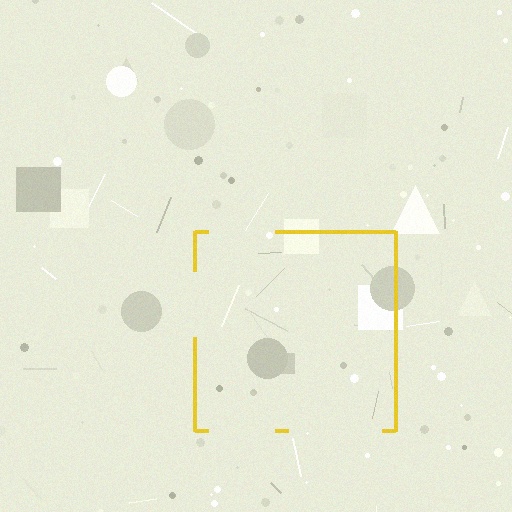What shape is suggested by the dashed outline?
The dashed outline suggests a square.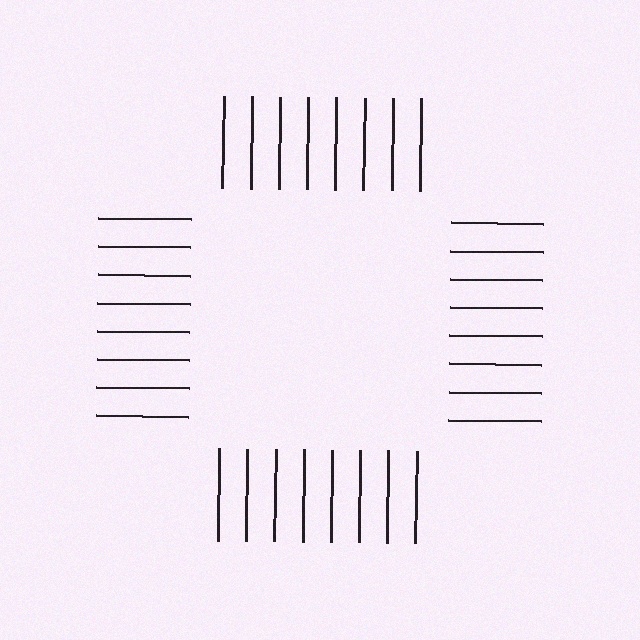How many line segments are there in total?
32 — 8 along each of the 4 edges.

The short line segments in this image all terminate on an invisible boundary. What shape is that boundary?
An illusory square — the line segments terminate on its edges but no continuous stroke is drawn.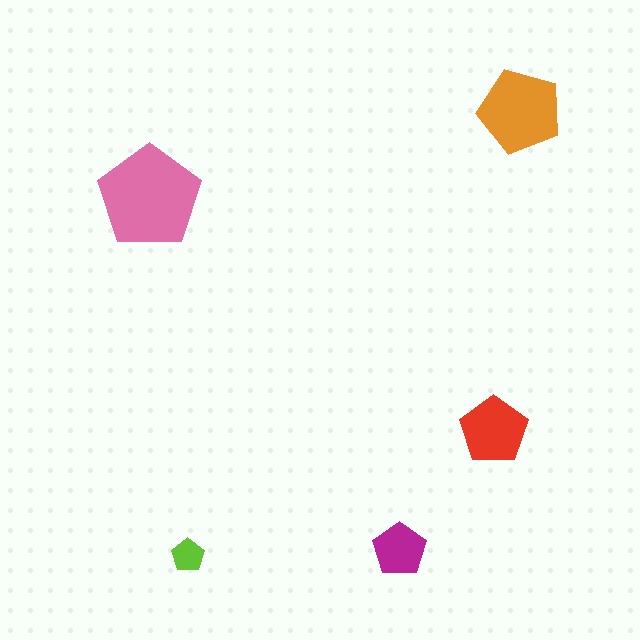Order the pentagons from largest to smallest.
the pink one, the orange one, the red one, the magenta one, the lime one.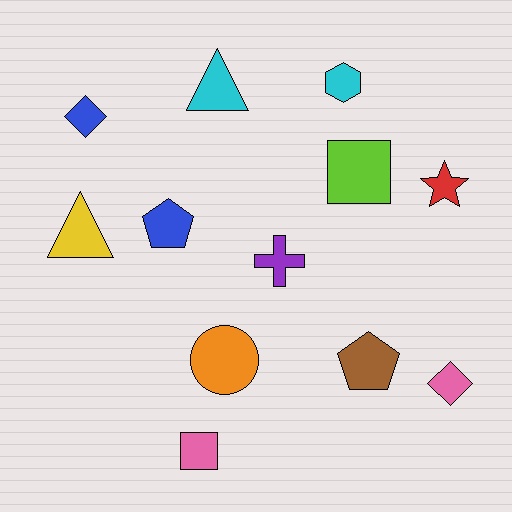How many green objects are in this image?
There are no green objects.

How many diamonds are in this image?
There are 2 diamonds.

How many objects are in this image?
There are 12 objects.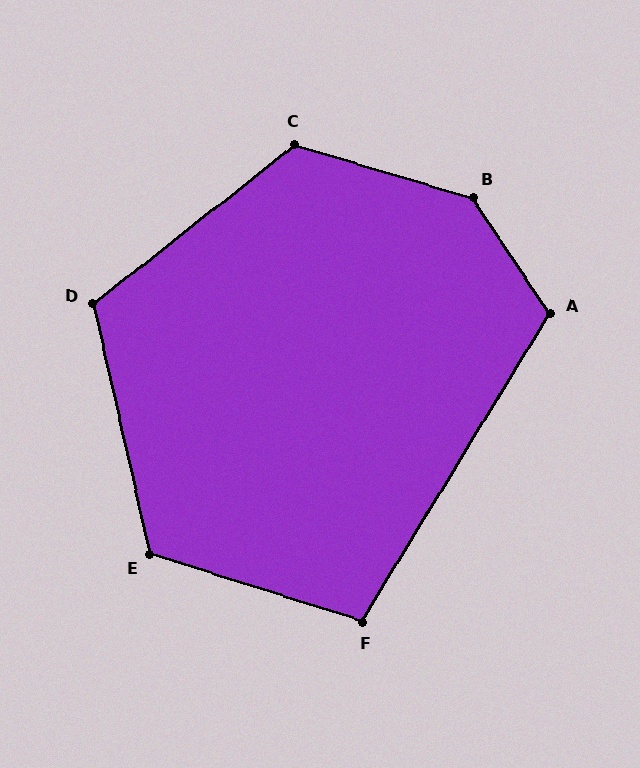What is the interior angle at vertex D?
Approximately 116 degrees (obtuse).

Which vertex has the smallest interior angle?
F, at approximately 104 degrees.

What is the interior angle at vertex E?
Approximately 120 degrees (obtuse).